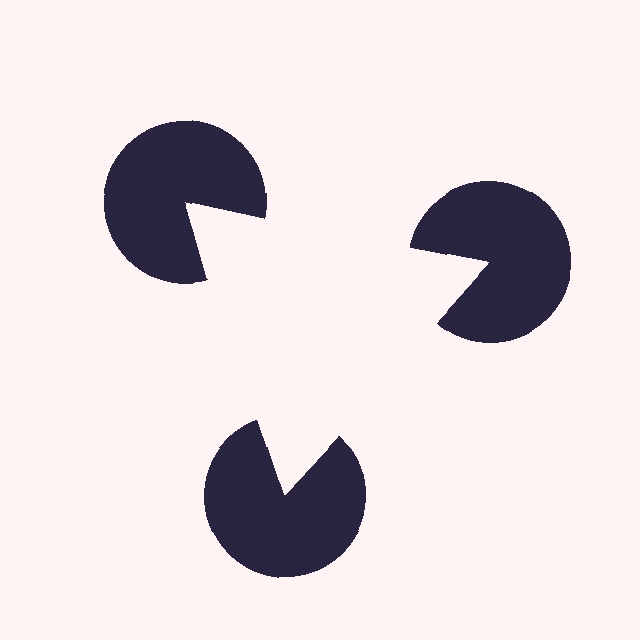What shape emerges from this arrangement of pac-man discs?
An illusory triangle — its edges are inferred from the aligned wedge cuts in the pac-man discs, not physically drawn.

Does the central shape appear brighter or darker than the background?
It typically appears slightly brighter than the background, even though no actual brightness change is drawn.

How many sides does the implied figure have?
3 sides.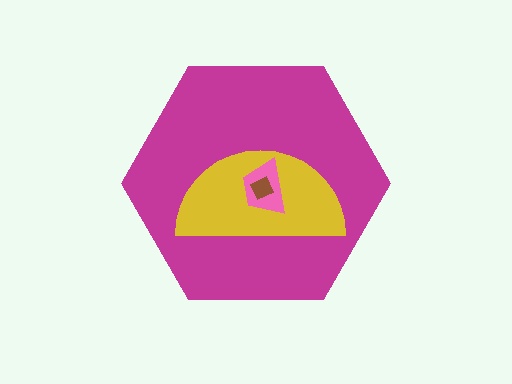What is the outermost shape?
The magenta hexagon.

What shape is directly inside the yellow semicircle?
The pink trapezoid.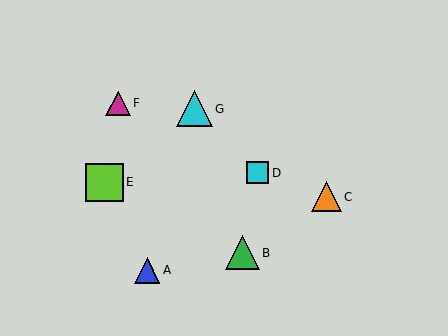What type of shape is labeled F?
Shape F is a magenta triangle.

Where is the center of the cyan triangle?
The center of the cyan triangle is at (194, 109).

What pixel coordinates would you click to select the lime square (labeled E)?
Click at (104, 182) to select the lime square E.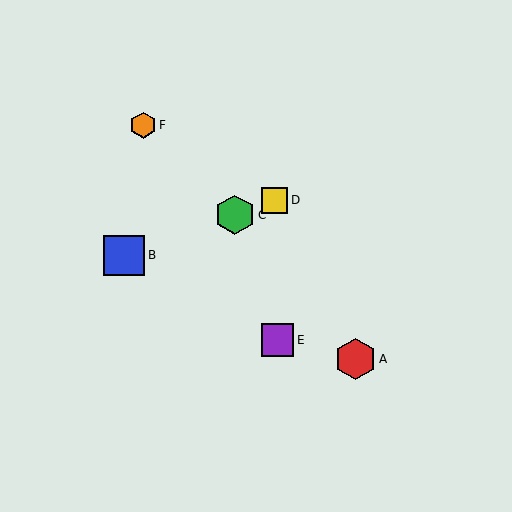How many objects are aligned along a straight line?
3 objects (B, C, D) are aligned along a straight line.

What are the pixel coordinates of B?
Object B is at (124, 255).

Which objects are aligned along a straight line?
Objects B, C, D are aligned along a straight line.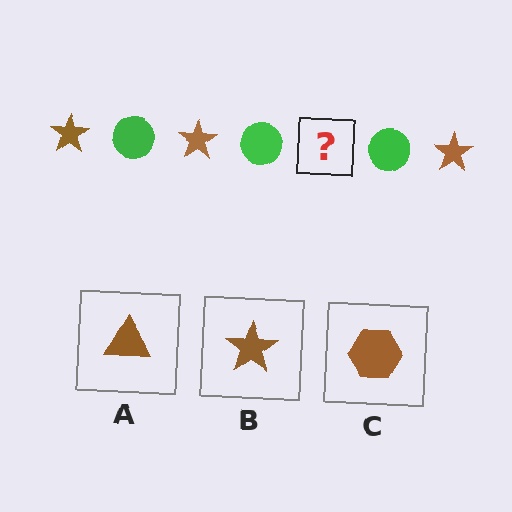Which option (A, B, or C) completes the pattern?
B.